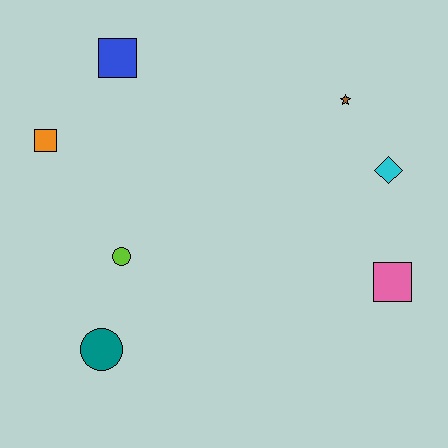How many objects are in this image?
There are 7 objects.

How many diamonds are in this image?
There is 1 diamond.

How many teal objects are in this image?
There is 1 teal object.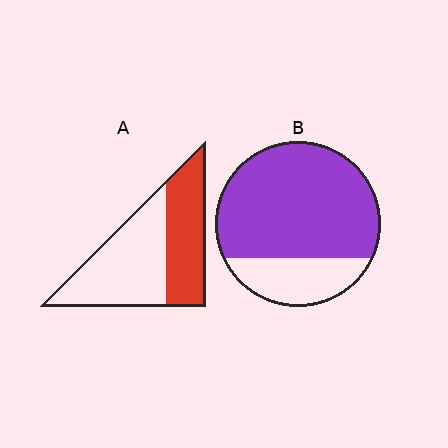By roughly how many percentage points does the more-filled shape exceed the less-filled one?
By roughly 35 percentage points (B over A).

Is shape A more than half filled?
No.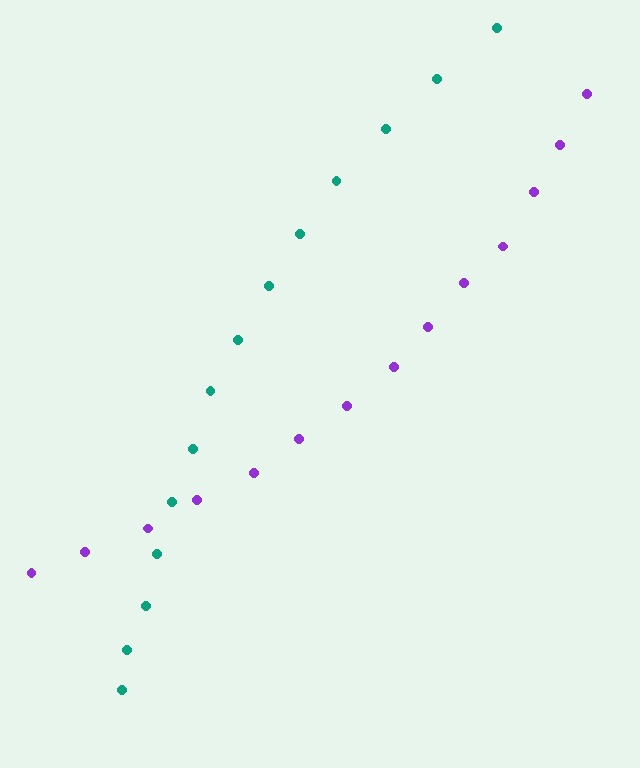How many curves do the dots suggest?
There are 2 distinct paths.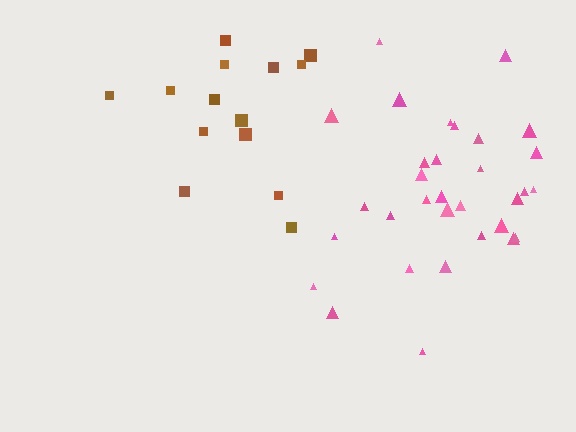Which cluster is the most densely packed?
Pink.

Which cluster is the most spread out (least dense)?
Brown.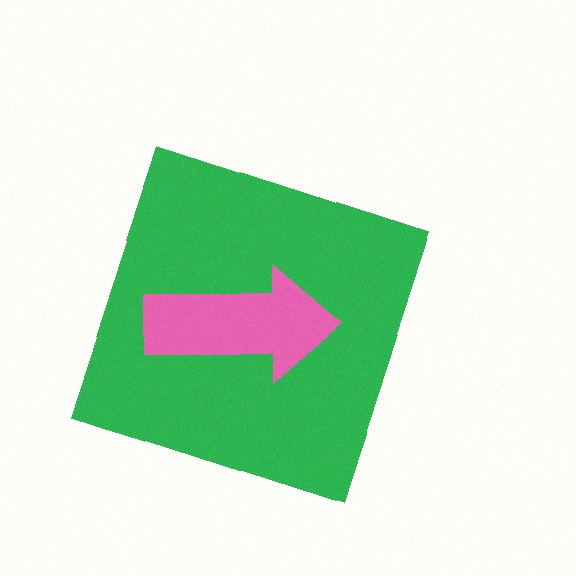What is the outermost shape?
The green diamond.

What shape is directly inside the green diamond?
The pink arrow.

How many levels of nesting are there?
2.